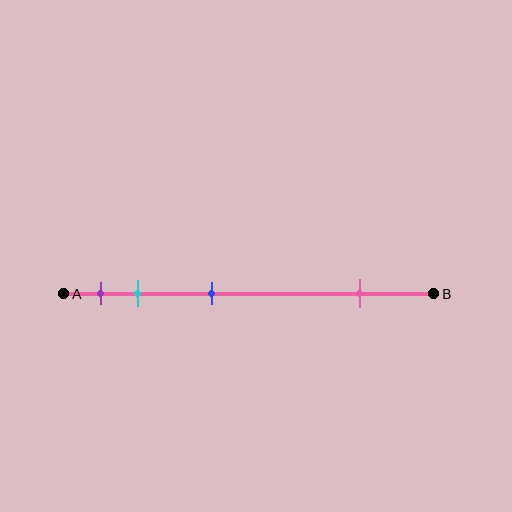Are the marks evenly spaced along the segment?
No, the marks are not evenly spaced.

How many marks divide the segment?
There are 4 marks dividing the segment.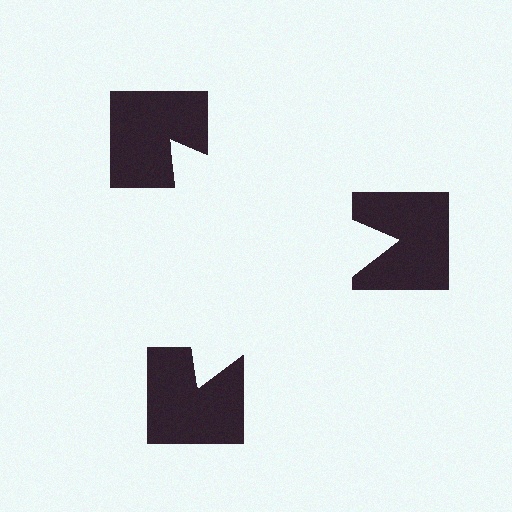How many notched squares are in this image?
There are 3 — one at each vertex of the illusory triangle.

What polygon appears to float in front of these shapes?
An illusory triangle — its edges are inferred from the aligned wedge cuts in the notched squares, not physically drawn.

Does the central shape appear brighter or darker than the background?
It typically appears slightly brighter than the background, even though no actual brightness change is drawn.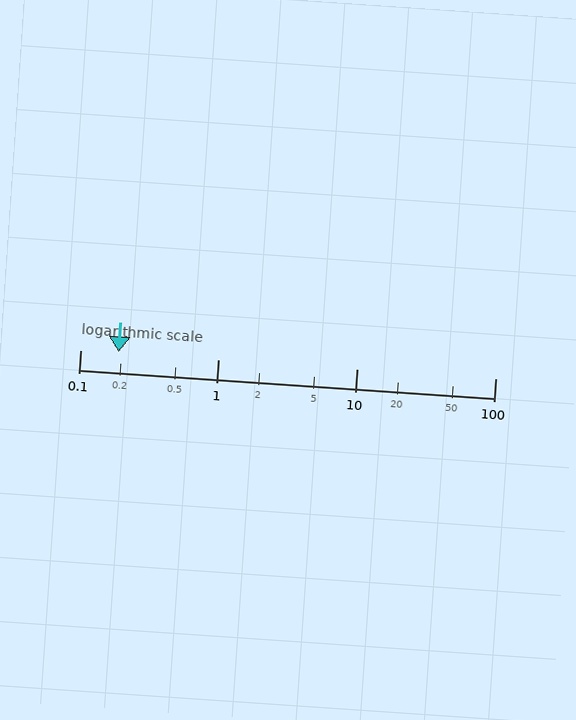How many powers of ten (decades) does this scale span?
The scale spans 3 decades, from 0.1 to 100.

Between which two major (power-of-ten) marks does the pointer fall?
The pointer is between 0.1 and 1.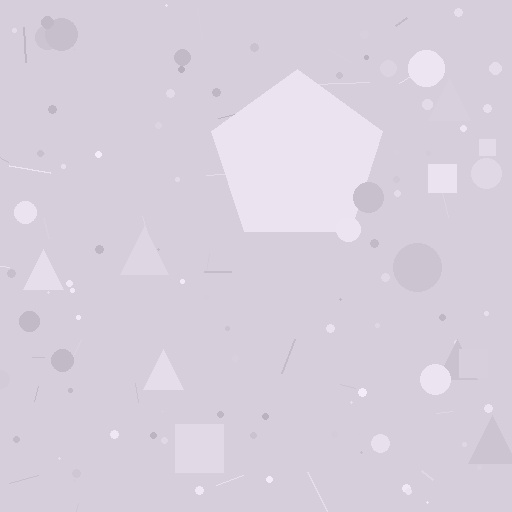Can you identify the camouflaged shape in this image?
The camouflaged shape is a pentagon.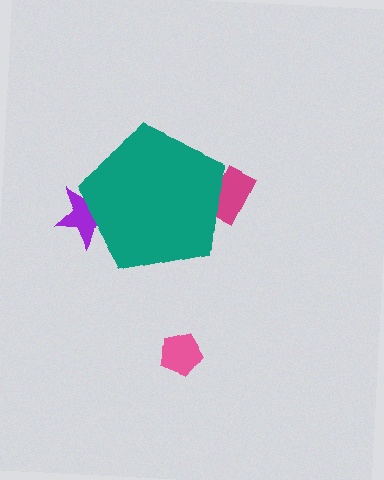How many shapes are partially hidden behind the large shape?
2 shapes are partially hidden.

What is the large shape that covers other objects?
A teal pentagon.